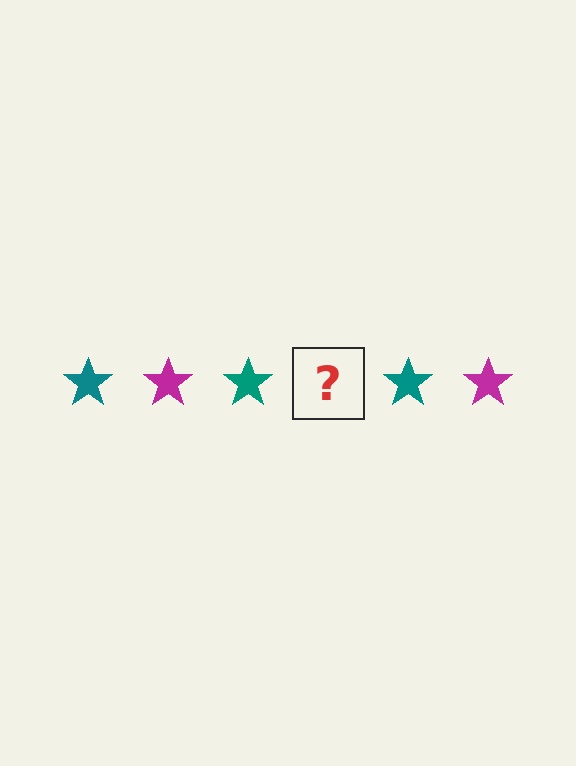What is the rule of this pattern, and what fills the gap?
The rule is that the pattern cycles through teal, magenta stars. The gap should be filled with a magenta star.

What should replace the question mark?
The question mark should be replaced with a magenta star.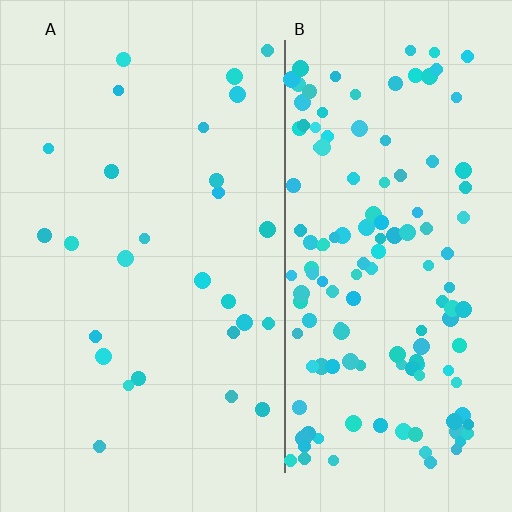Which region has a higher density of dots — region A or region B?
B (the right).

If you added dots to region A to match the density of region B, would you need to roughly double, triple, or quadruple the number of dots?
Approximately quadruple.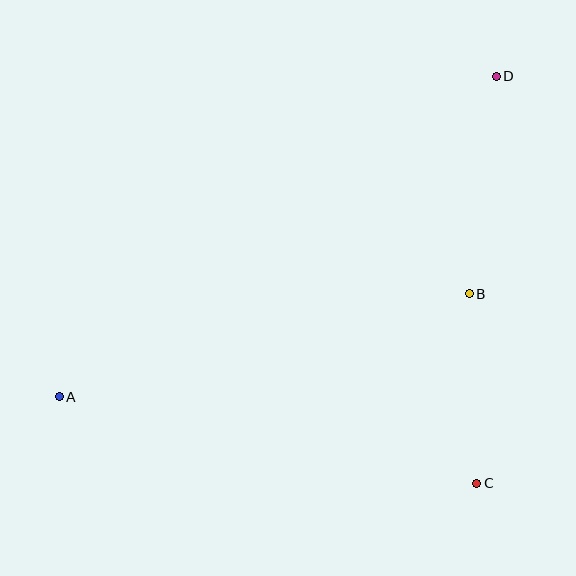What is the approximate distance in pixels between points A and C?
The distance between A and C is approximately 426 pixels.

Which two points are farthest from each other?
Points A and D are farthest from each other.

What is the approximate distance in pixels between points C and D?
The distance between C and D is approximately 408 pixels.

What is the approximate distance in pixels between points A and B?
The distance between A and B is approximately 423 pixels.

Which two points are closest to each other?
Points B and C are closest to each other.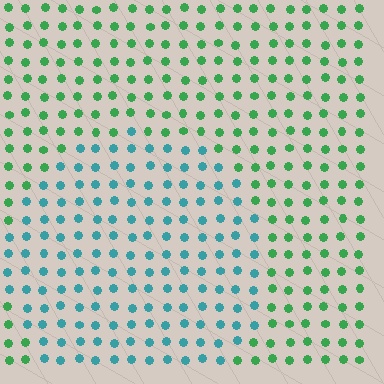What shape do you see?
I see a circle.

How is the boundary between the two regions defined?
The boundary is defined purely by a slight shift in hue (about 50 degrees). Spacing, size, and orientation are identical on both sides.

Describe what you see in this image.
The image is filled with small green elements in a uniform arrangement. A circle-shaped region is visible where the elements are tinted to a slightly different hue, forming a subtle color boundary.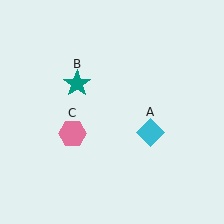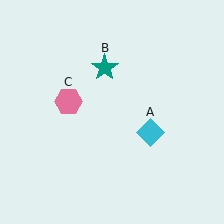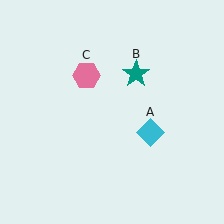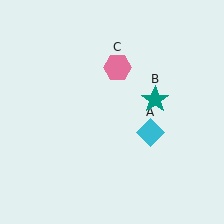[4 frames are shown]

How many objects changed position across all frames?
2 objects changed position: teal star (object B), pink hexagon (object C).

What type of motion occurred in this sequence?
The teal star (object B), pink hexagon (object C) rotated clockwise around the center of the scene.